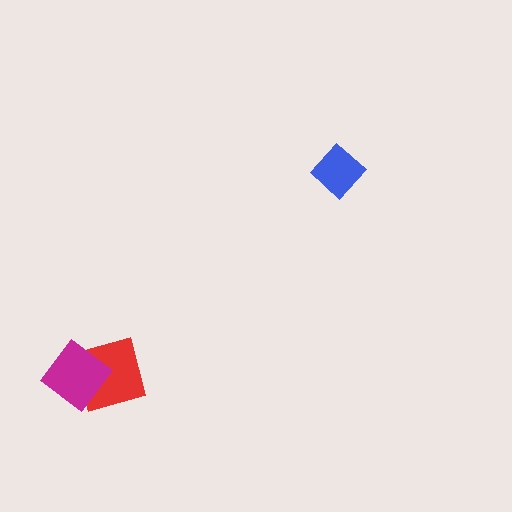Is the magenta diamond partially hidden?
No, no other shape covers it.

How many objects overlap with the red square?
1 object overlaps with the red square.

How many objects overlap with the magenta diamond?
1 object overlaps with the magenta diamond.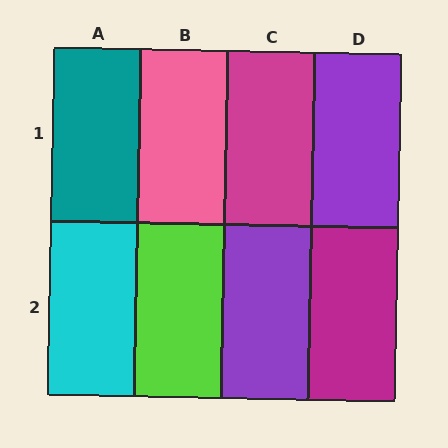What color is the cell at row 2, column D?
Magenta.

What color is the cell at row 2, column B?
Lime.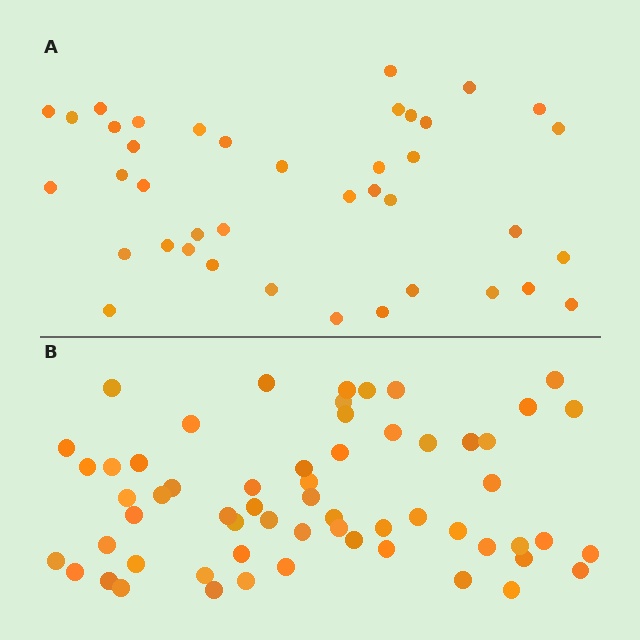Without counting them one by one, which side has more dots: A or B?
Region B (the bottom region) has more dots.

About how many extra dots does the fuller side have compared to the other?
Region B has approximately 20 more dots than region A.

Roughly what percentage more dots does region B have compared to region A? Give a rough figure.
About 50% more.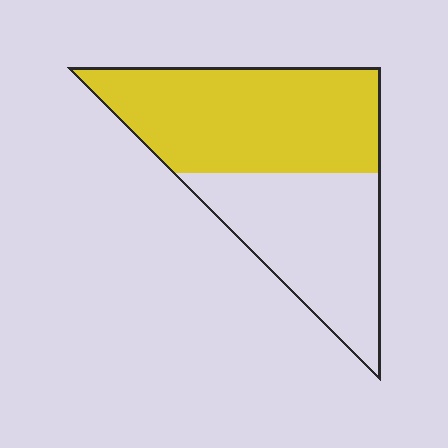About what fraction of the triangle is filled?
About three fifths (3/5).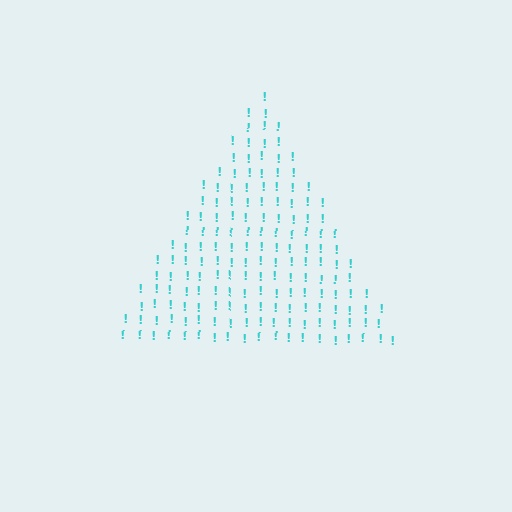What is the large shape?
The large shape is a triangle.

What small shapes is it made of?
It is made of small exclamation marks.